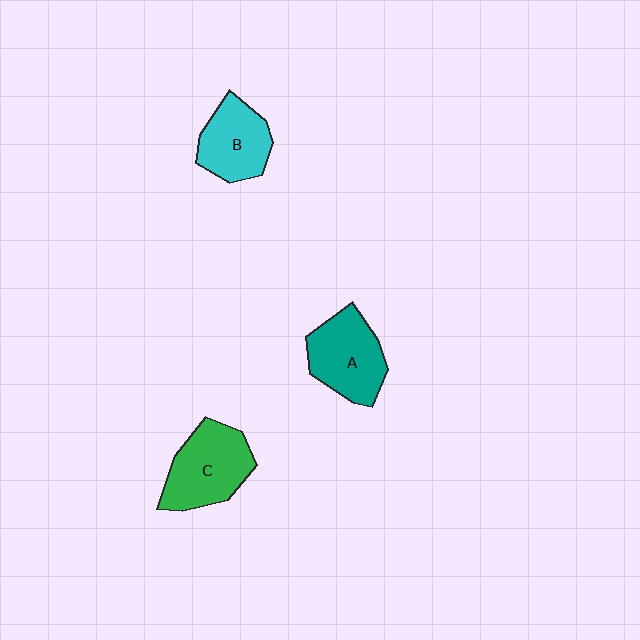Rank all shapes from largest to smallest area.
From largest to smallest: C (green), A (teal), B (cyan).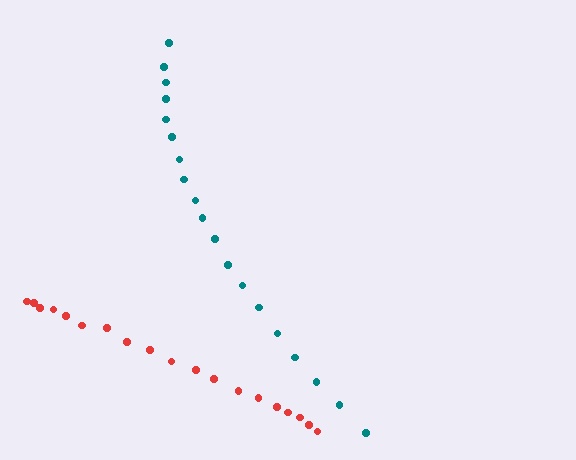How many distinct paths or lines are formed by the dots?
There are 2 distinct paths.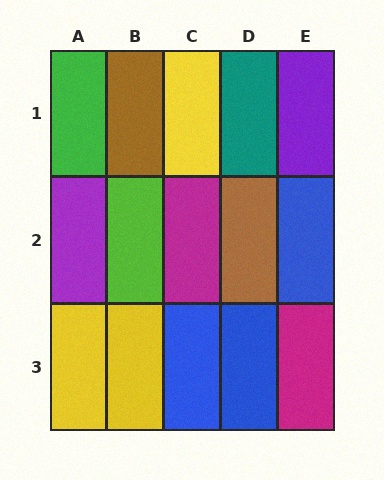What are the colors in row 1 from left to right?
Green, brown, yellow, teal, purple.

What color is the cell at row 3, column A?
Yellow.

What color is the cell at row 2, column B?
Lime.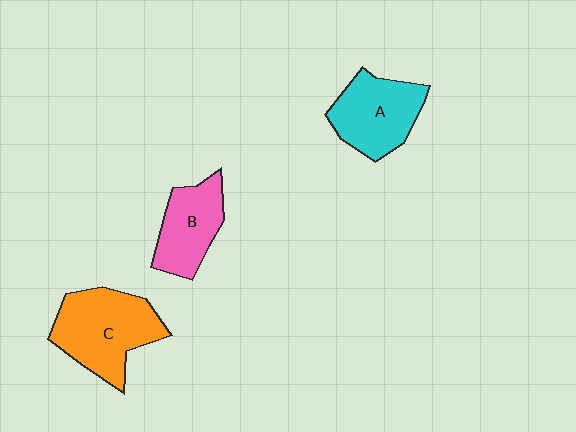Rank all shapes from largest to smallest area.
From largest to smallest: C (orange), A (cyan), B (pink).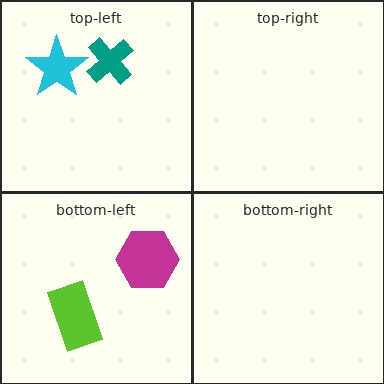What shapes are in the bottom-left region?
The magenta hexagon, the lime rectangle.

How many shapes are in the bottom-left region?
2.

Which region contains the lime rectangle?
The bottom-left region.